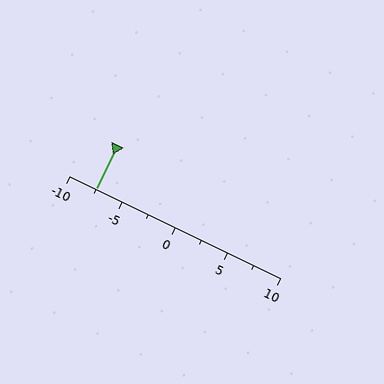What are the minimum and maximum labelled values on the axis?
The axis runs from -10 to 10.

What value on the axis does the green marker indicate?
The marker indicates approximately -7.5.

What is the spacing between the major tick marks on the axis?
The major ticks are spaced 5 apart.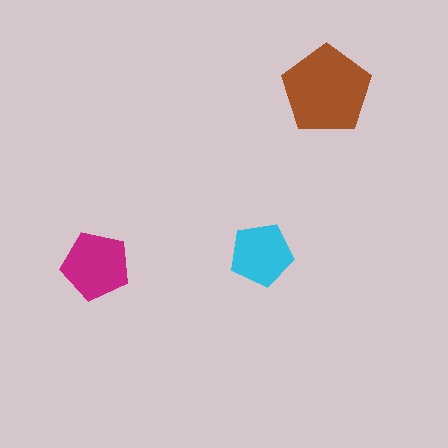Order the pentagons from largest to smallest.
the brown one, the magenta one, the cyan one.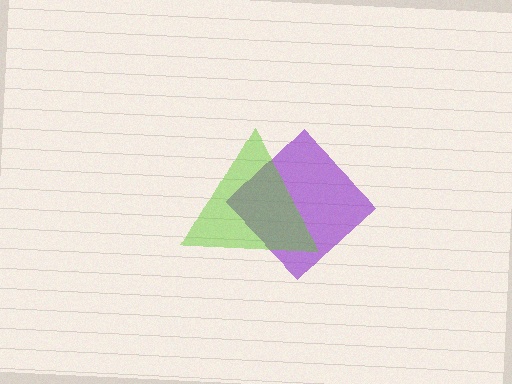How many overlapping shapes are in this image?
There are 2 overlapping shapes in the image.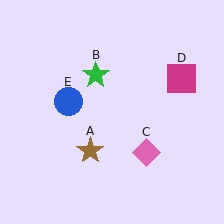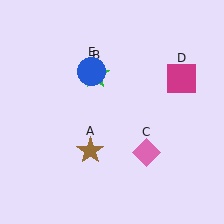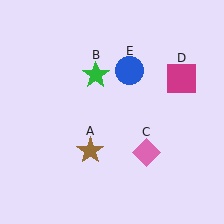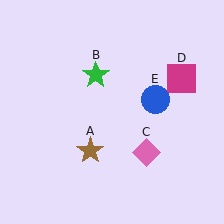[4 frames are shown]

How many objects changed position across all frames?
1 object changed position: blue circle (object E).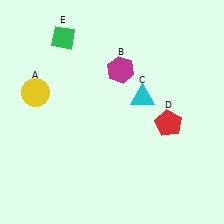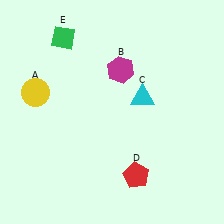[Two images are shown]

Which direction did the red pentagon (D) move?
The red pentagon (D) moved down.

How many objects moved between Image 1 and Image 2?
1 object moved between the two images.